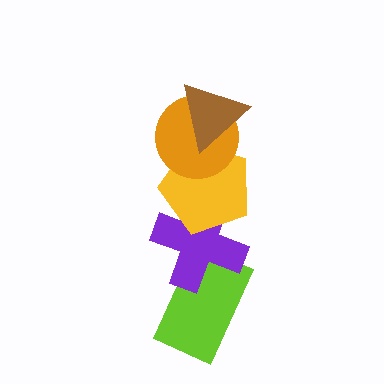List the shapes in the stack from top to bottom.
From top to bottom: the brown triangle, the orange circle, the yellow pentagon, the purple cross, the lime rectangle.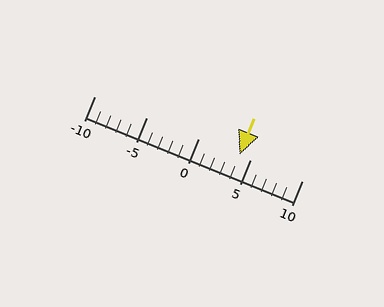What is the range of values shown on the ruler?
The ruler shows values from -10 to 10.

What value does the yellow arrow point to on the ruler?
The yellow arrow points to approximately 4.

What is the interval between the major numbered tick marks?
The major tick marks are spaced 5 units apart.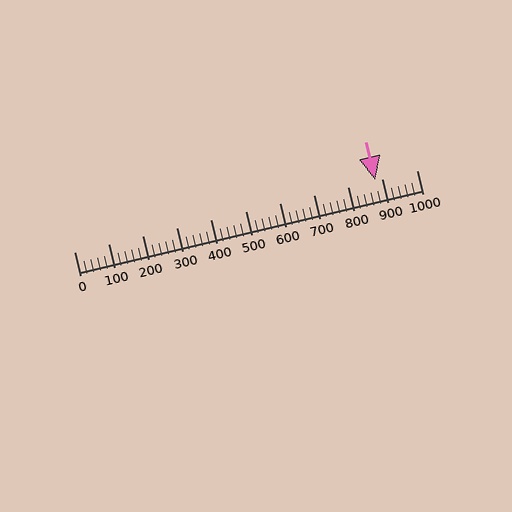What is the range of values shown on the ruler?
The ruler shows values from 0 to 1000.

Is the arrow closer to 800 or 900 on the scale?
The arrow is closer to 900.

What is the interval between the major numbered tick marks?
The major tick marks are spaced 100 units apart.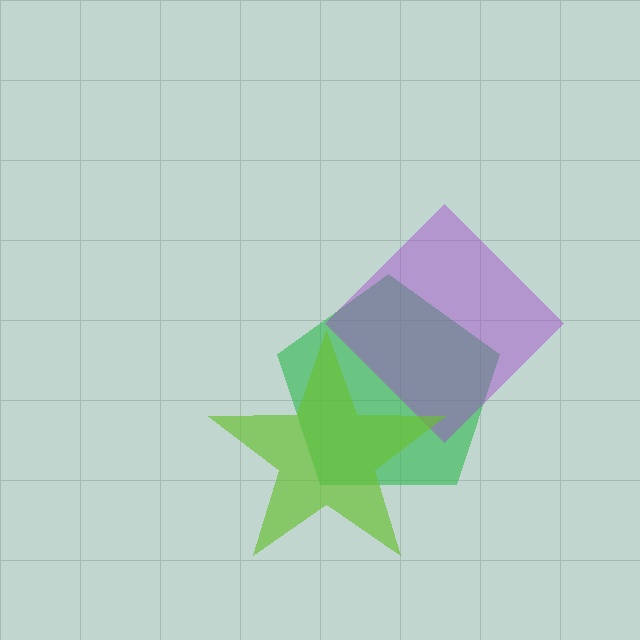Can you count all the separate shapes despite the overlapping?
Yes, there are 3 separate shapes.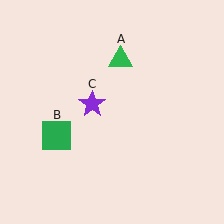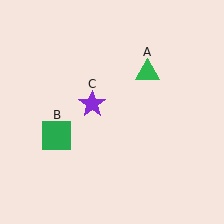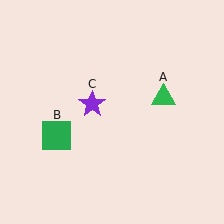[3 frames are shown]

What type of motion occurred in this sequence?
The green triangle (object A) rotated clockwise around the center of the scene.